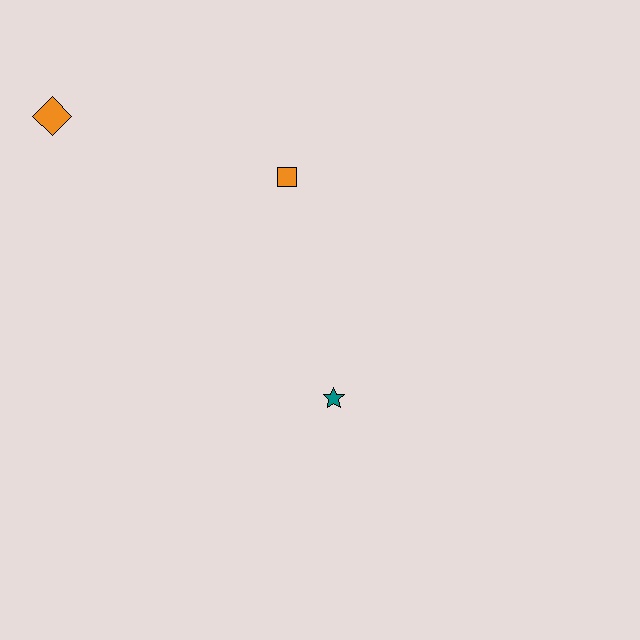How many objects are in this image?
There are 3 objects.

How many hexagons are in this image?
There are no hexagons.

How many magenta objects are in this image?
There are no magenta objects.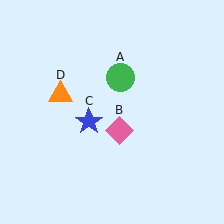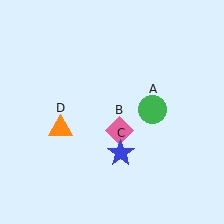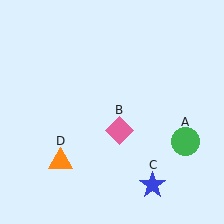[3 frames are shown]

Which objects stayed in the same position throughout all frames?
Pink diamond (object B) remained stationary.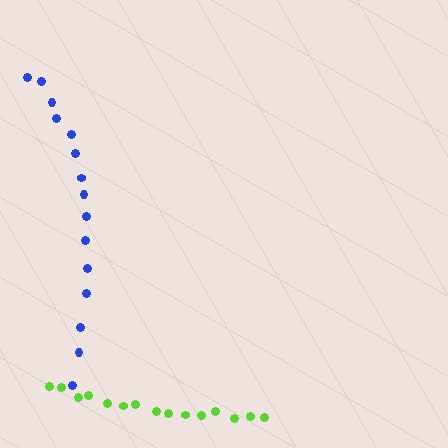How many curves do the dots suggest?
There are 2 distinct paths.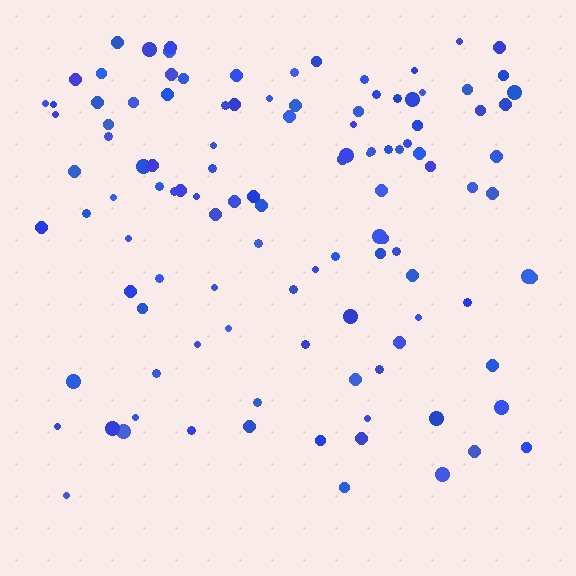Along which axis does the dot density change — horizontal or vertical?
Vertical.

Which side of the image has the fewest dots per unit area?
The bottom.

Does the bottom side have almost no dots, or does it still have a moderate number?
Still a moderate number, just noticeably fewer than the top.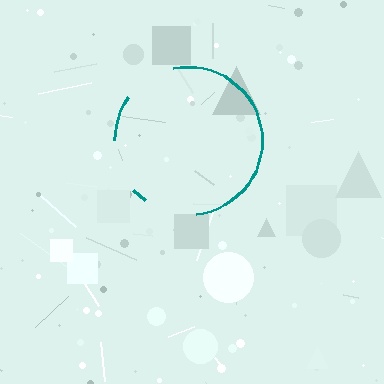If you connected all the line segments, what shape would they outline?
They would outline a circle.